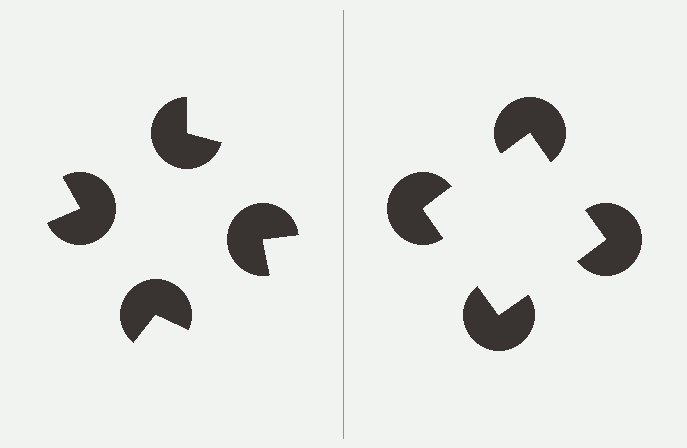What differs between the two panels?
The pac-man discs are positioned identically on both sides; only the wedge orientations differ. On the right they align to a square; on the left they are misaligned.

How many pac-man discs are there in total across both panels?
8 — 4 on each side.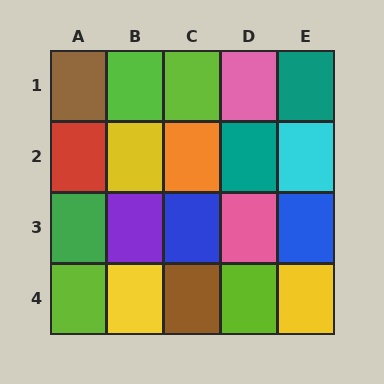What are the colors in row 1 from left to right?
Brown, lime, lime, pink, teal.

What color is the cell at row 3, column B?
Purple.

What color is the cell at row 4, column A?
Lime.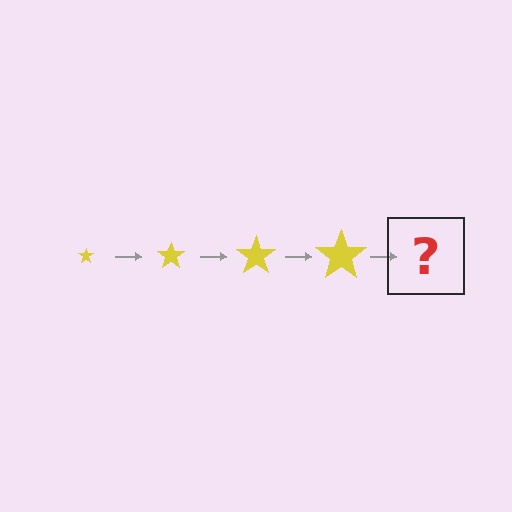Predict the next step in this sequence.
The next step is a yellow star, larger than the previous one.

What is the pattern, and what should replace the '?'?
The pattern is that the star gets progressively larger each step. The '?' should be a yellow star, larger than the previous one.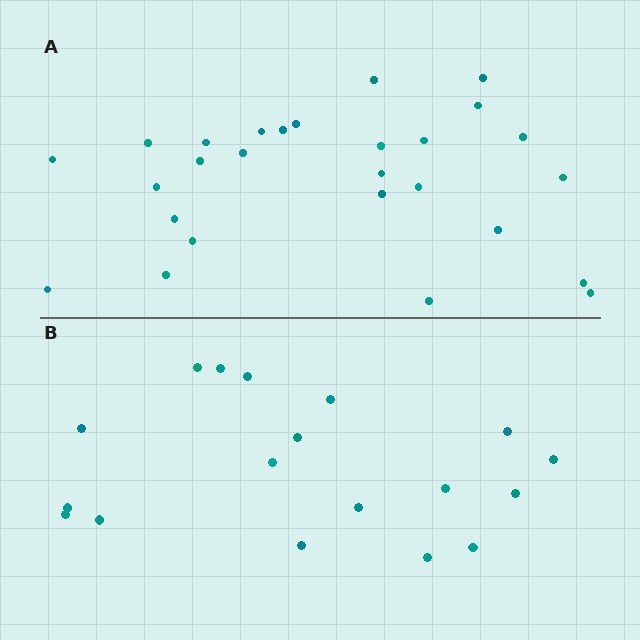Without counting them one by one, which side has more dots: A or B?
Region A (the top region) has more dots.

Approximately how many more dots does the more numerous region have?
Region A has roughly 8 or so more dots than region B.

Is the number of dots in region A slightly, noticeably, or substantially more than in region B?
Region A has substantially more. The ratio is roughly 1.5 to 1.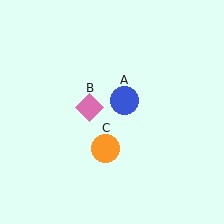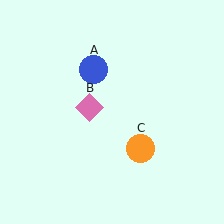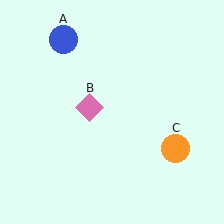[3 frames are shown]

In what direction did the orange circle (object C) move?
The orange circle (object C) moved right.